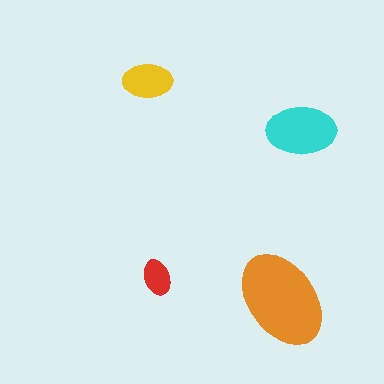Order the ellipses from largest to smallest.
the orange one, the cyan one, the yellow one, the red one.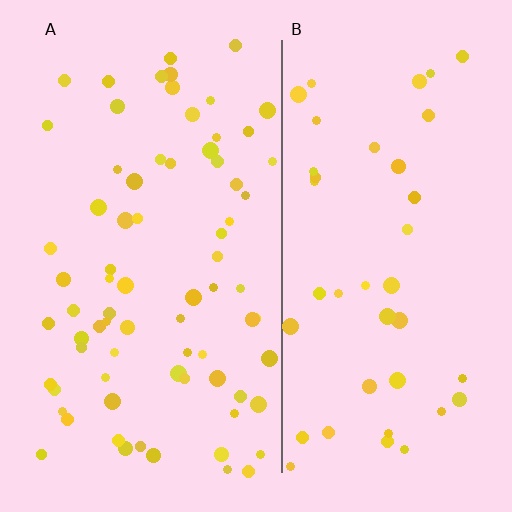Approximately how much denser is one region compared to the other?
Approximately 1.8× — region A over region B.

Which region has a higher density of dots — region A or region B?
A (the left).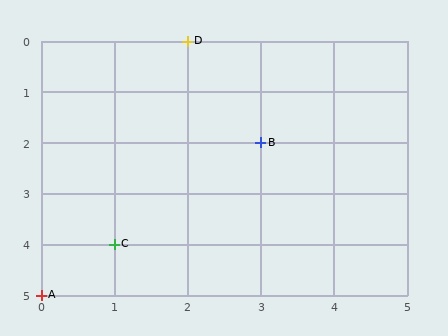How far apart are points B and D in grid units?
Points B and D are 1 column and 2 rows apart (about 2.2 grid units diagonally).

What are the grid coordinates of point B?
Point B is at grid coordinates (3, 2).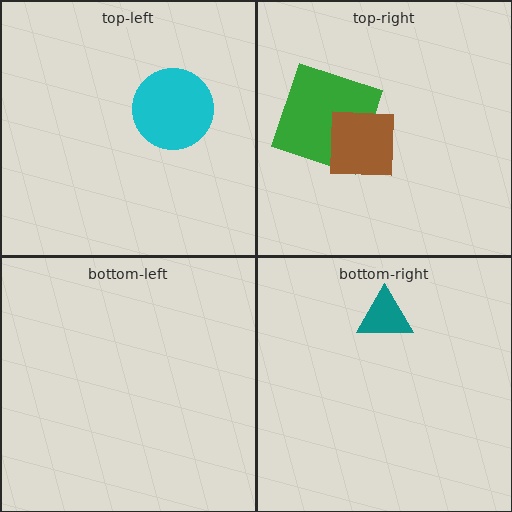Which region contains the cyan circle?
The top-left region.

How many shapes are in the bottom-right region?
1.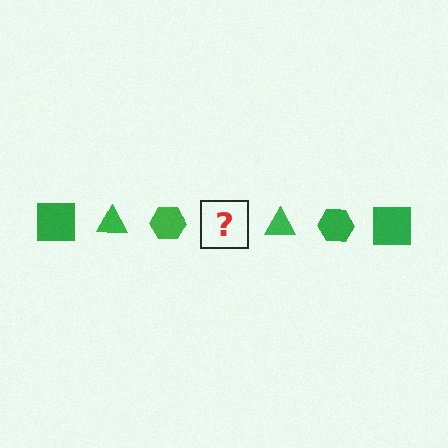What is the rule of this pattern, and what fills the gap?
The rule is that the pattern cycles through square, triangle, hexagon shapes in green. The gap should be filled with a green square.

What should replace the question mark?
The question mark should be replaced with a green square.